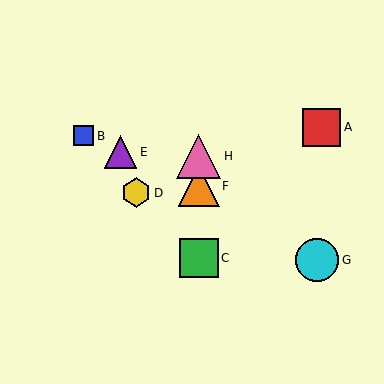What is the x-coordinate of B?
Object B is at x≈84.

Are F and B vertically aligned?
No, F is at x≈199 and B is at x≈84.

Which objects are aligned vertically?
Objects C, F, H are aligned vertically.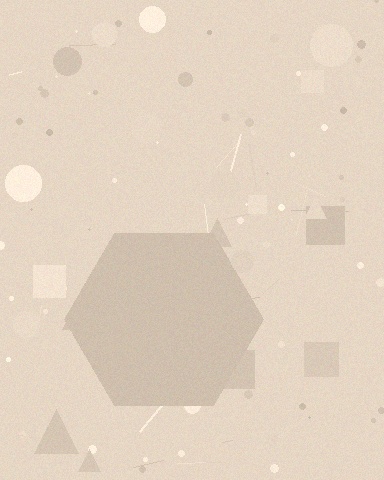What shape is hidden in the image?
A hexagon is hidden in the image.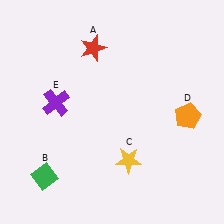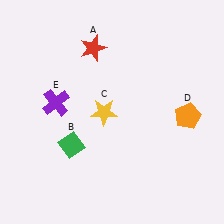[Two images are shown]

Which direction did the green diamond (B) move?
The green diamond (B) moved up.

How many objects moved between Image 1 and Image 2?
2 objects moved between the two images.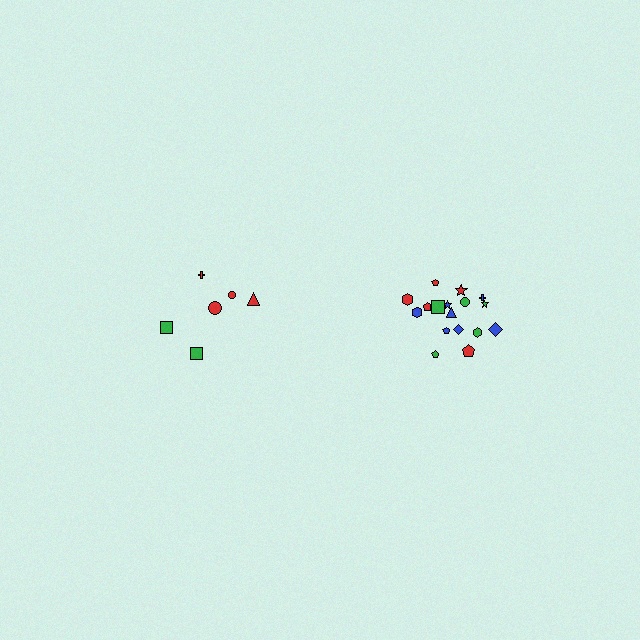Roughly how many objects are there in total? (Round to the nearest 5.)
Roughly 25 objects in total.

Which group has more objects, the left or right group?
The right group.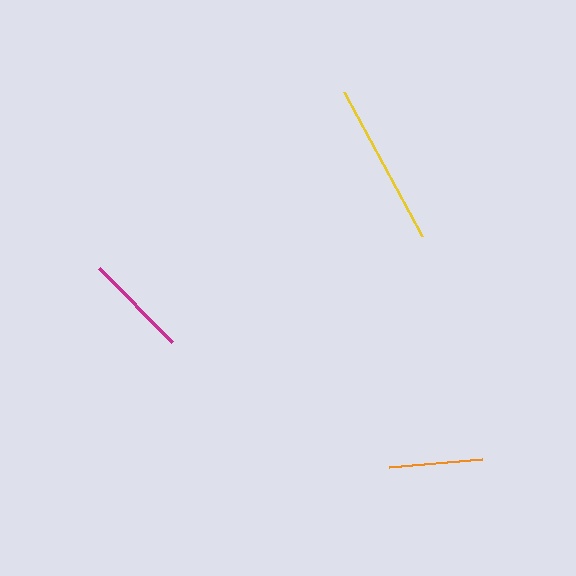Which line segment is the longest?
The yellow line is the longest at approximately 163 pixels.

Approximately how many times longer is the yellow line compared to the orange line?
The yellow line is approximately 1.7 times the length of the orange line.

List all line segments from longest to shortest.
From longest to shortest: yellow, magenta, orange.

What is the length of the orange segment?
The orange segment is approximately 93 pixels long.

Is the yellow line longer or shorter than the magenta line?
The yellow line is longer than the magenta line.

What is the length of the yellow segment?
The yellow segment is approximately 163 pixels long.